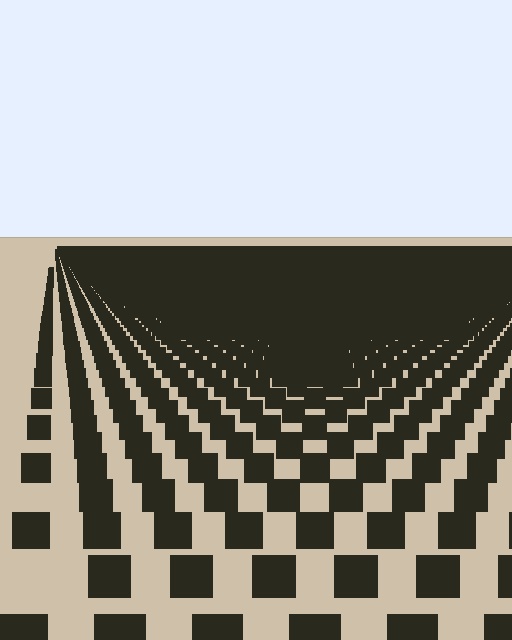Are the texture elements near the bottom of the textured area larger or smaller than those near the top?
Larger. Near the bottom, elements are closer to the viewer and appear at a bigger on-screen size.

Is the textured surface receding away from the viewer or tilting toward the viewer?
The surface is receding away from the viewer. Texture elements get smaller and denser toward the top.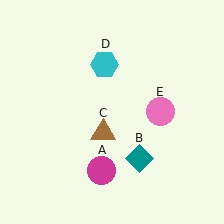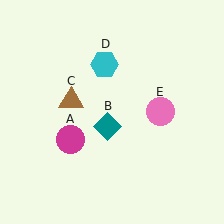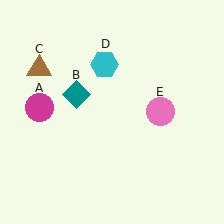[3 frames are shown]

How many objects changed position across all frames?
3 objects changed position: magenta circle (object A), teal diamond (object B), brown triangle (object C).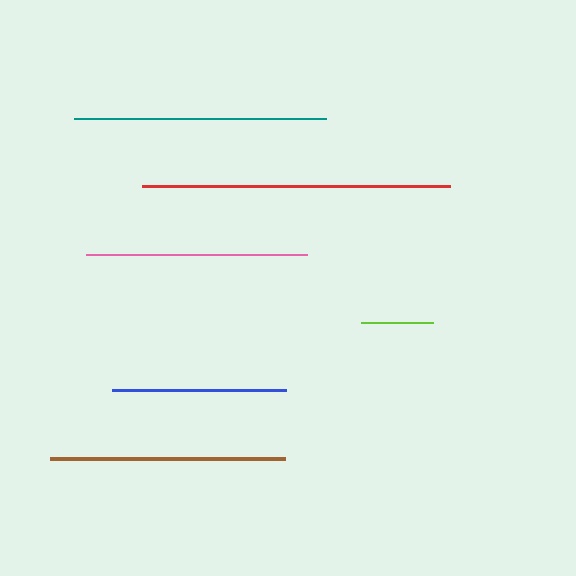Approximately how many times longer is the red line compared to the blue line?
The red line is approximately 1.8 times the length of the blue line.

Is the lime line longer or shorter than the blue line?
The blue line is longer than the lime line.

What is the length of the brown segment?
The brown segment is approximately 235 pixels long.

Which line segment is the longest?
The red line is the longest at approximately 308 pixels.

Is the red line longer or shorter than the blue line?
The red line is longer than the blue line.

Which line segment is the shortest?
The lime line is the shortest at approximately 72 pixels.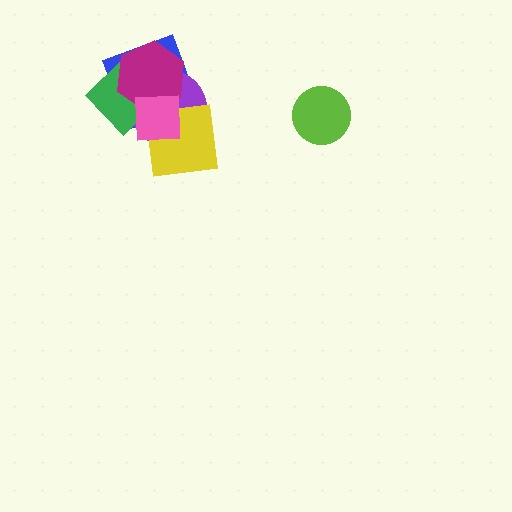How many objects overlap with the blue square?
5 objects overlap with the blue square.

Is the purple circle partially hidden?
Yes, it is partially covered by another shape.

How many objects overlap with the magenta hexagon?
5 objects overlap with the magenta hexagon.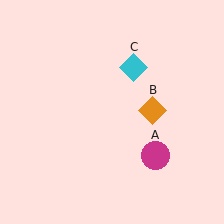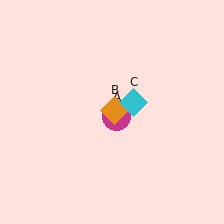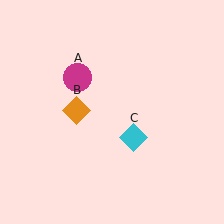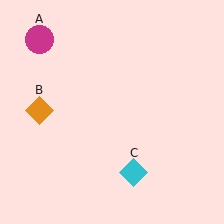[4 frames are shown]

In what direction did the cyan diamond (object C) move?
The cyan diamond (object C) moved down.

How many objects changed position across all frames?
3 objects changed position: magenta circle (object A), orange diamond (object B), cyan diamond (object C).